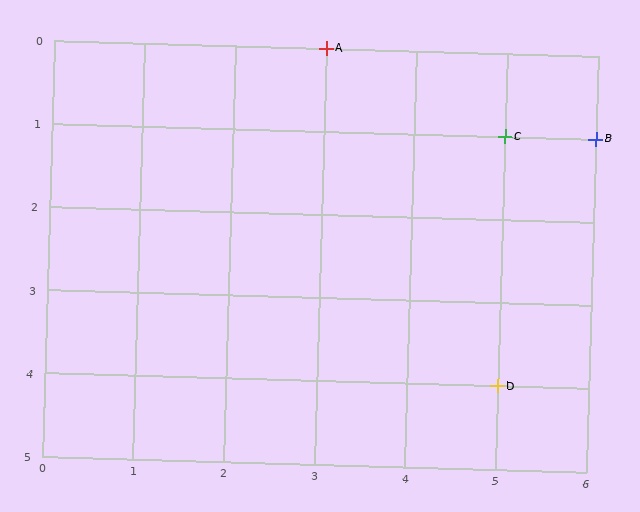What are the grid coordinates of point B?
Point B is at grid coordinates (6, 1).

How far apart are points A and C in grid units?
Points A and C are 2 columns and 1 row apart (about 2.2 grid units diagonally).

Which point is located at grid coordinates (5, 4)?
Point D is at (5, 4).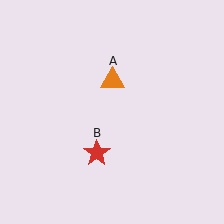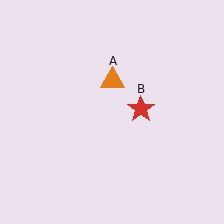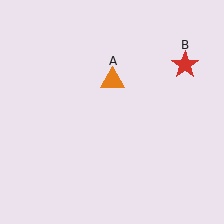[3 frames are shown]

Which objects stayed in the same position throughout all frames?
Orange triangle (object A) remained stationary.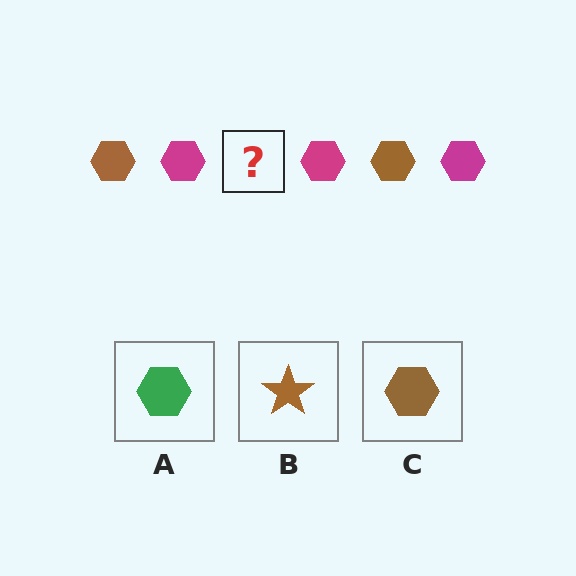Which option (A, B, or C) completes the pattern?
C.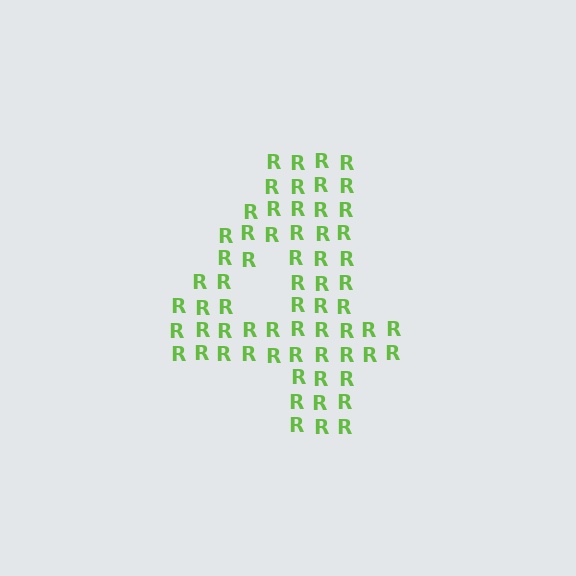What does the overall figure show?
The overall figure shows the digit 4.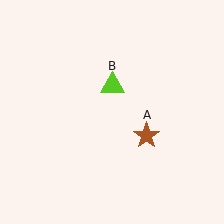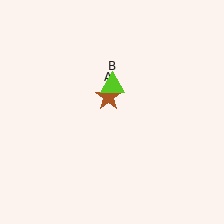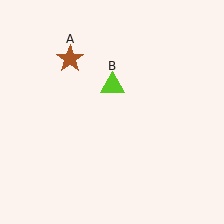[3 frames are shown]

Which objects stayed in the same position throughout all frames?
Lime triangle (object B) remained stationary.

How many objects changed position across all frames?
1 object changed position: brown star (object A).